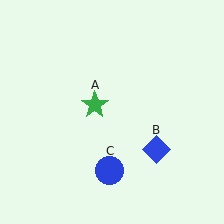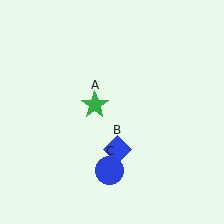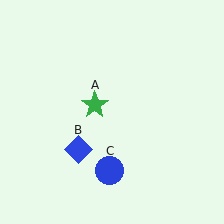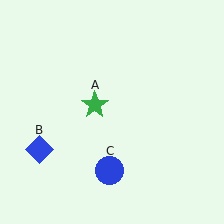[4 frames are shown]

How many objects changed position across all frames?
1 object changed position: blue diamond (object B).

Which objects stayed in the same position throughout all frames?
Green star (object A) and blue circle (object C) remained stationary.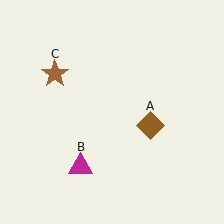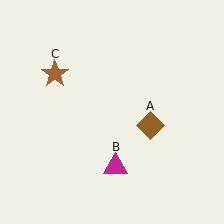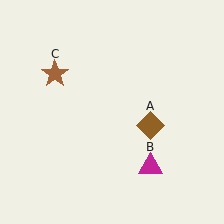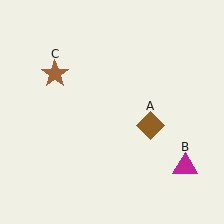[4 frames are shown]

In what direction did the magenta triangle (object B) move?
The magenta triangle (object B) moved right.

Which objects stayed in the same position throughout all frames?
Brown diamond (object A) and brown star (object C) remained stationary.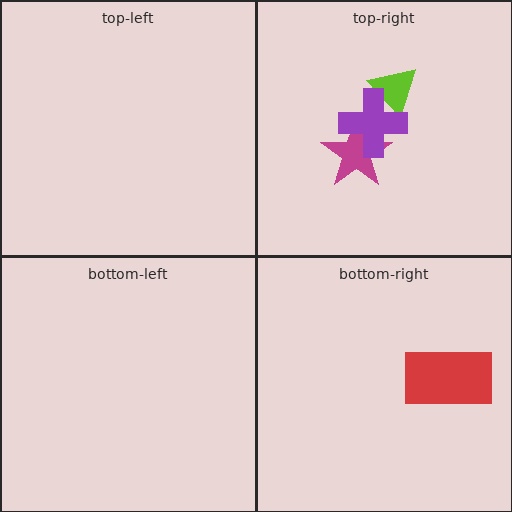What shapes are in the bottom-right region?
The red rectangle.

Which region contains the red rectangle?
The bottom-right region.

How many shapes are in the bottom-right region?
1.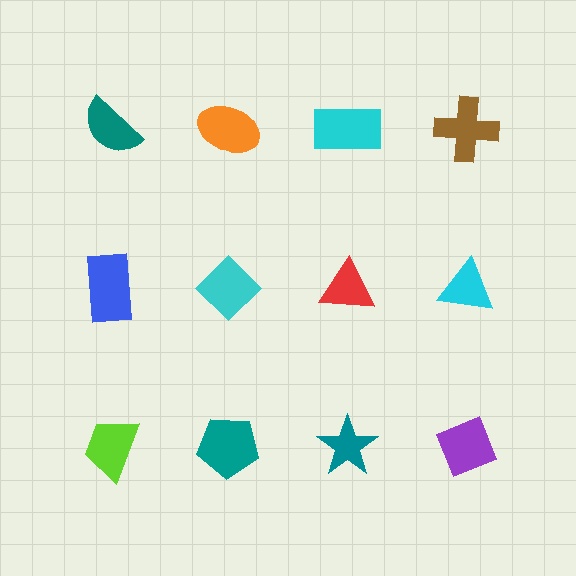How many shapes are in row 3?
4 shapes.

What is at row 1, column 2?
An orange ellipse.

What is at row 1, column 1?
A teal semicircle.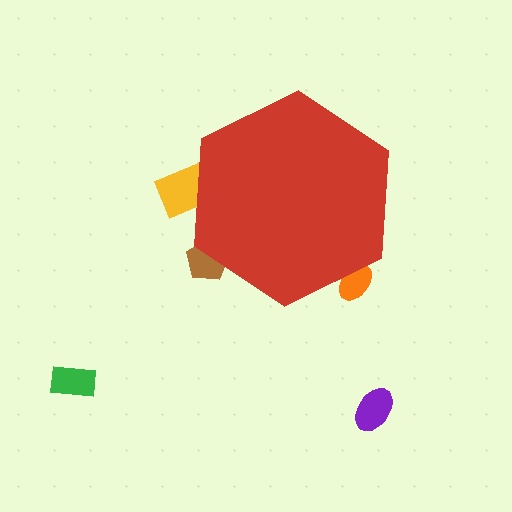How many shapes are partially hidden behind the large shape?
3 shapes are partially hidden.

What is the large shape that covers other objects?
A red hexagon.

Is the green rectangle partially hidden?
No, the green rectangle is fully visible.